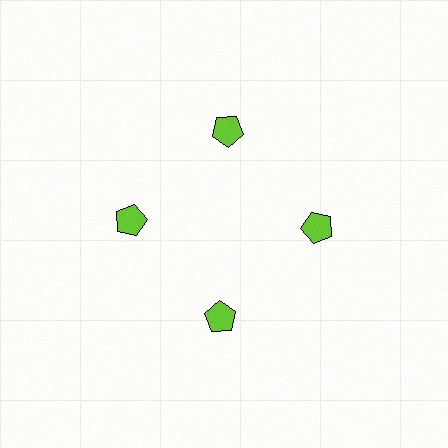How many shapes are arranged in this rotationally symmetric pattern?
There are 4 shapes, arranged in 4 groups of 1.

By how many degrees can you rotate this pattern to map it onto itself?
The pattern maps onto itself every 90 degrees of rotation.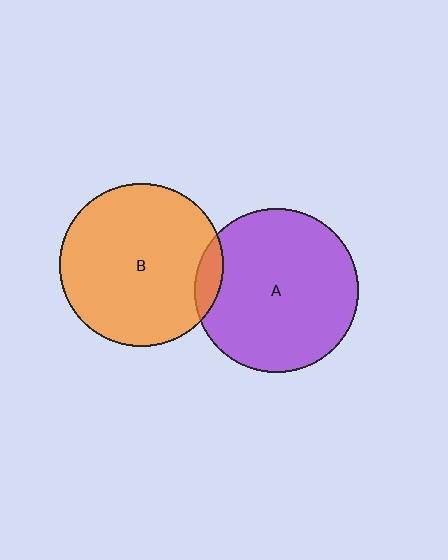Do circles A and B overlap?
Yes.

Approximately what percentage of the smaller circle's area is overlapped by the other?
Approximately 10%.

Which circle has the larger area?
Circle A (purple).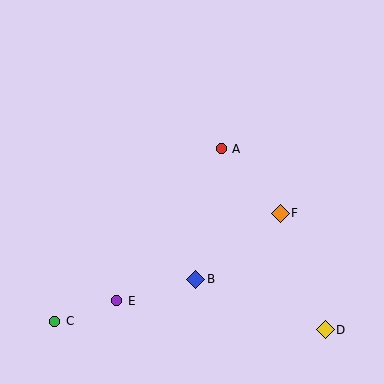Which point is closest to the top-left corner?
Point A is closest to the top-left corner.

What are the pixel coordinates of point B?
Point B is at (196, 279).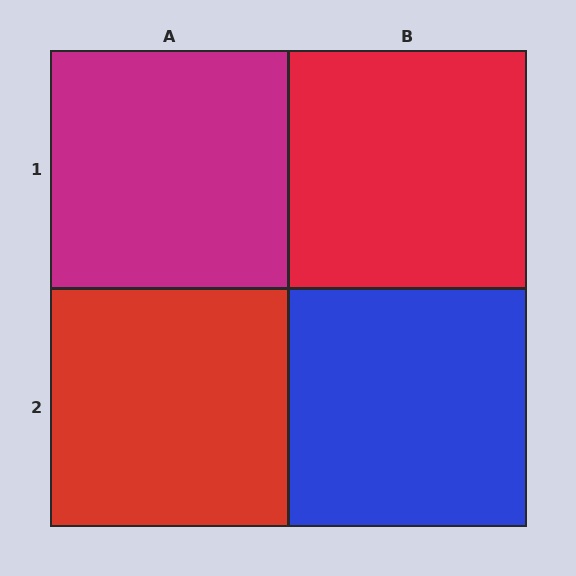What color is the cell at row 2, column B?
Blue.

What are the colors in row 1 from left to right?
Magenta, red.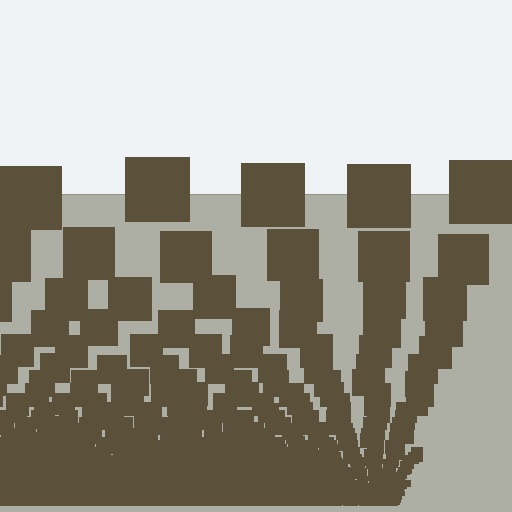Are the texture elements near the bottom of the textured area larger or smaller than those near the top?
Smaller. The gradient is inverted — elements near the bottom are smaller and denser.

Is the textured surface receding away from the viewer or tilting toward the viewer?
The surface appears to tilt toward the viewer. Texture elements get larger and sparser toward the top.